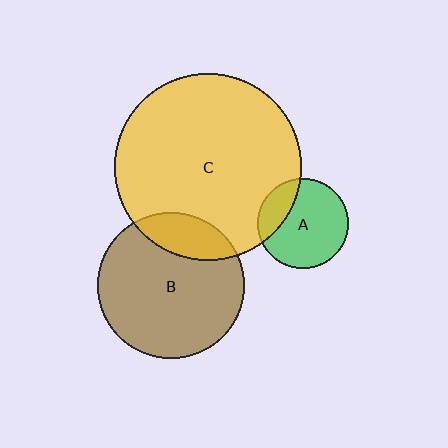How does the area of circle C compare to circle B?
Approximately 1.6 times.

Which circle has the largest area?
Circle C (yellow).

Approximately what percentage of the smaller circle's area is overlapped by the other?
Approximately 20%.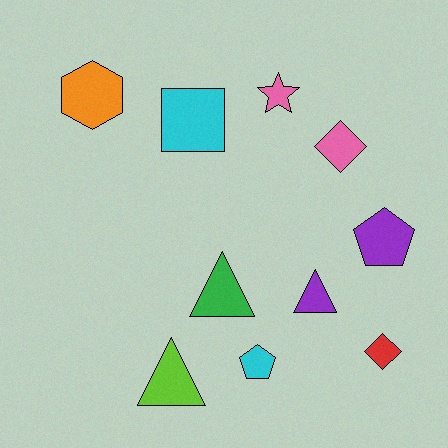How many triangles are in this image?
There are 3 triangles.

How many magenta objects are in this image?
There are no magenta objects.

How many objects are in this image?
There are 10 objects.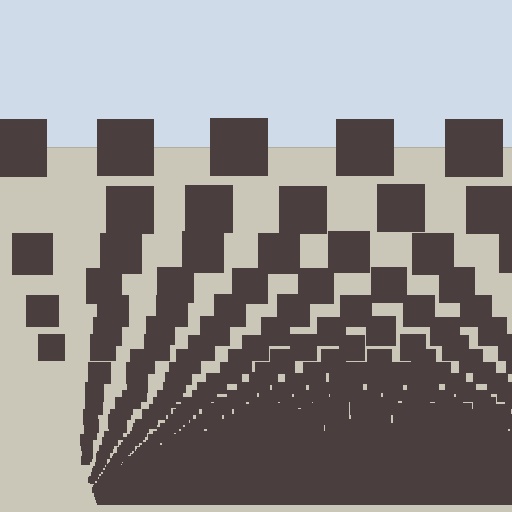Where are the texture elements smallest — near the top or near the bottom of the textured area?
Near the bottom.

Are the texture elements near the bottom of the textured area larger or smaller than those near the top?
Smaller. The gradient is inverted — elements near the bottom are smaller and denser.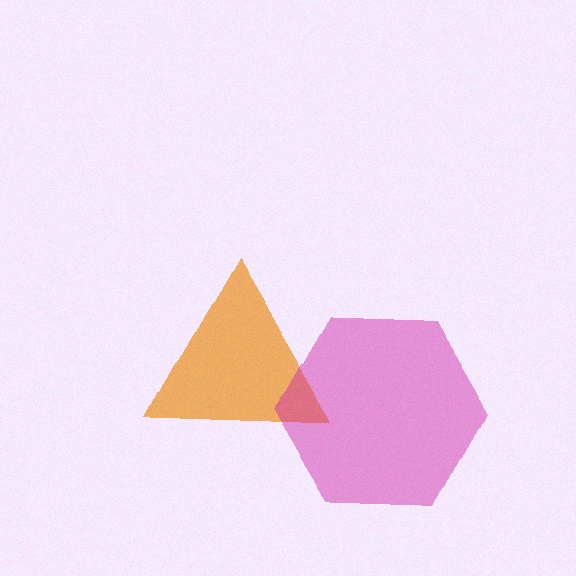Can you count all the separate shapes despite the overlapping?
Yes, there are 2 separate shapes.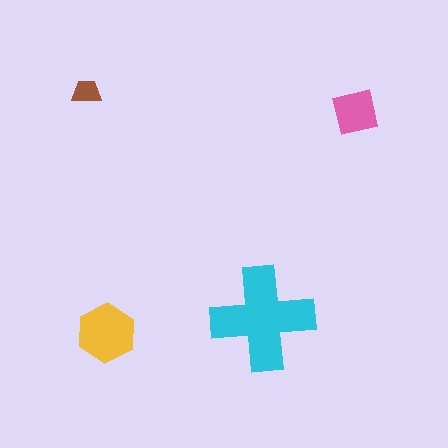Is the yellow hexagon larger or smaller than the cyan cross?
Smaller.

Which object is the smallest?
The brown trapezoid.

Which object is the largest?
The cyan cross.